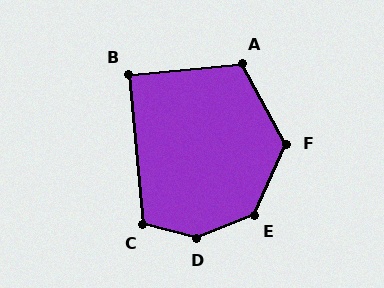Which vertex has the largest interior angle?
D, at approximately 144 degrees.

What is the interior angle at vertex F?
Approximately 127 degrees (obtuse).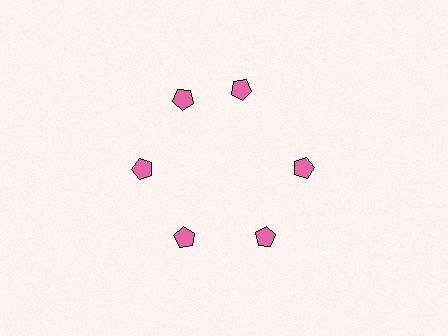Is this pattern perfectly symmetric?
No. The 6 pink pentagons are arranged in a ring, but one element near the 1 o'clock position is rotated out of alignment along the ring, breaking the 6-fold rotational symmetry.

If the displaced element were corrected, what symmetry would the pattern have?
It would have 6-fold rotational symmetry — the pattern would map onto itself every 60 degrees.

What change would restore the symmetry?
The symmetry would be restored by rotating it back into even spacing with its neighbors so that all 6 pentagons sit at equal angles and equal distance from the center.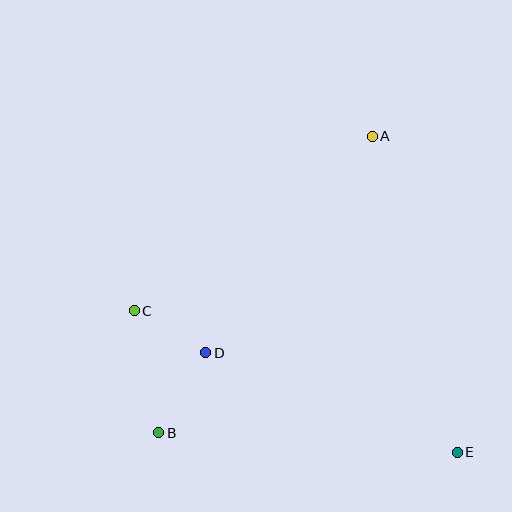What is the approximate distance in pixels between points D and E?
The distance between D and E is approximately 271 pixels.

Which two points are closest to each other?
Points C and D are closest to each other.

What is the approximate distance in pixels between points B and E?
The distance between B and E is approximately 299 pixels.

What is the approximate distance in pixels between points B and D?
The distance between B and D is approximately 93 pixels.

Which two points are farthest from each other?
Points A and B are farthest from each other.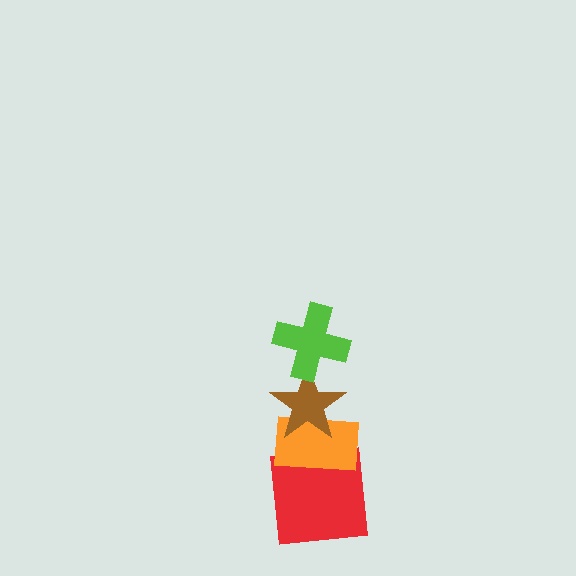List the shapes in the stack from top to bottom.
From top to bottom: the lime cross, the brown star, the orange rectangle, the red square.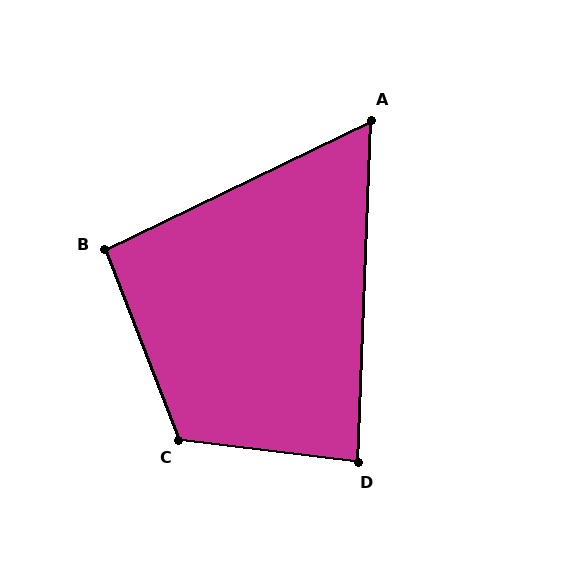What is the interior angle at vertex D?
Approximately 85 degrees (approximately right).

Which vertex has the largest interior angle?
C, at approximately 118 degrees.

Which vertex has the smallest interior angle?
A, at approximately 62 degrees.